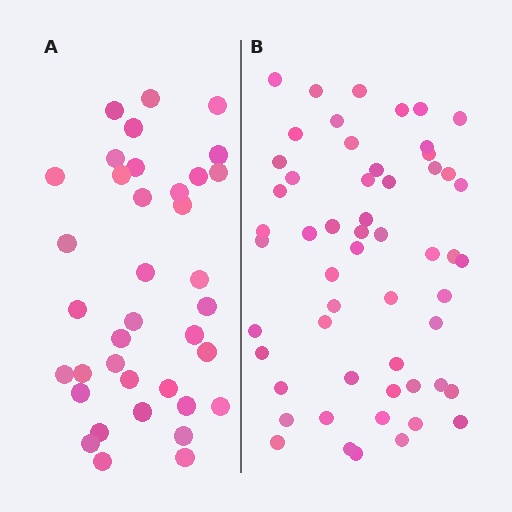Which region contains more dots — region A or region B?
Region B (the right region) has more dots.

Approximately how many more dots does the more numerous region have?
Region B has approximately 20 more dots than region A.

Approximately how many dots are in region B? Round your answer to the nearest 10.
About 60 dots. (The exact count is 55, which rounds to 60.)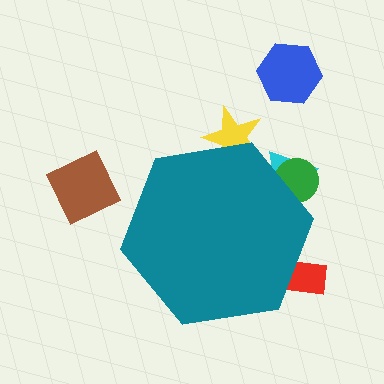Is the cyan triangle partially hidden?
Yes, the cyan triangle is partially hidden behind the teal hexagon.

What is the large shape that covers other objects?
A teal hexagon.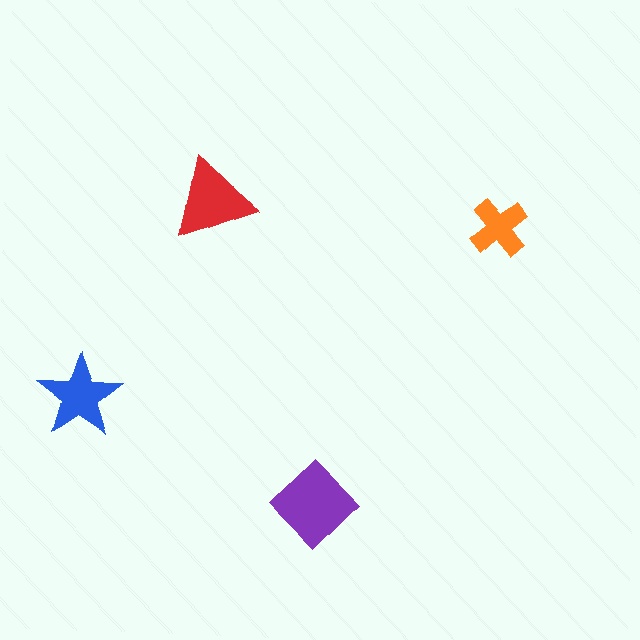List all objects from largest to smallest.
The purple diamond, the red triangle, the blue star, the orange cross.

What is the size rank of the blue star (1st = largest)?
3rd.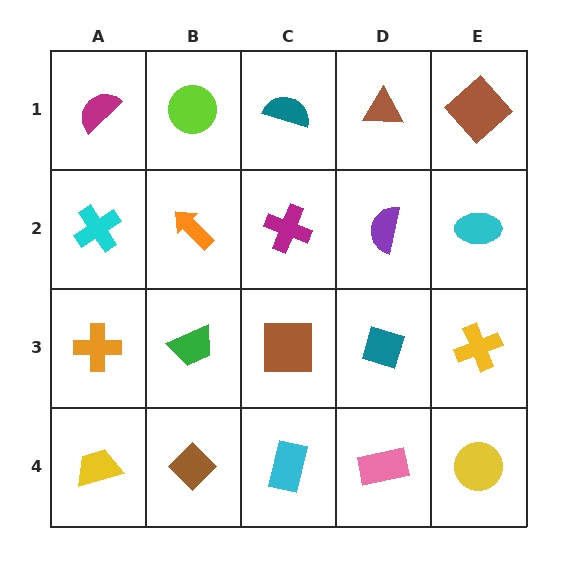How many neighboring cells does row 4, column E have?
2.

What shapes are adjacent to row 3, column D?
A purple semicircle (row 2, column D), a pink rectangle (row 4, column D), a brown square (row 3, column C), a yellow cross (row 3, column E).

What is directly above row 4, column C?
A brown square.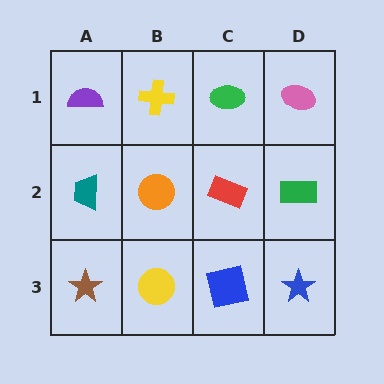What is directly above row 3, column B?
An orange circle.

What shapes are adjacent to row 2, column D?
A pink ellipse (row 1, column D), a blue star (row 3, column D), a red rectangle (row 2, column C).